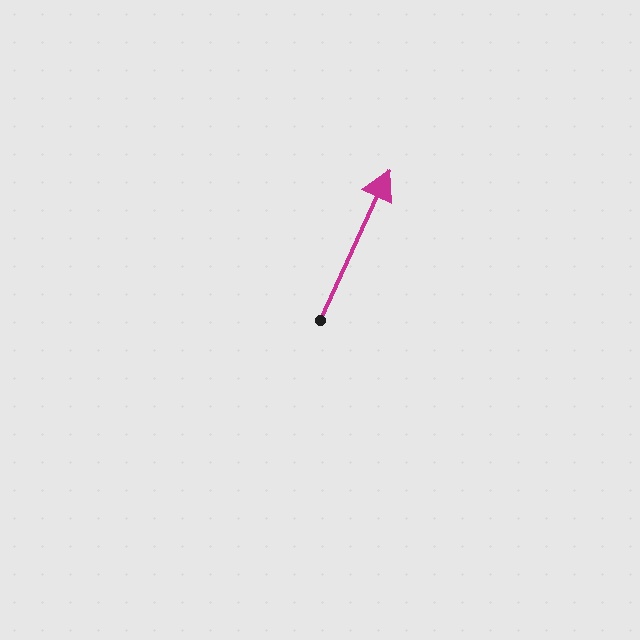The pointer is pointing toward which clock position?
Roughly 1 o'clock.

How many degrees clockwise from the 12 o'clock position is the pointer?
Approximately 25 degrees.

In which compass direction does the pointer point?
Northeast.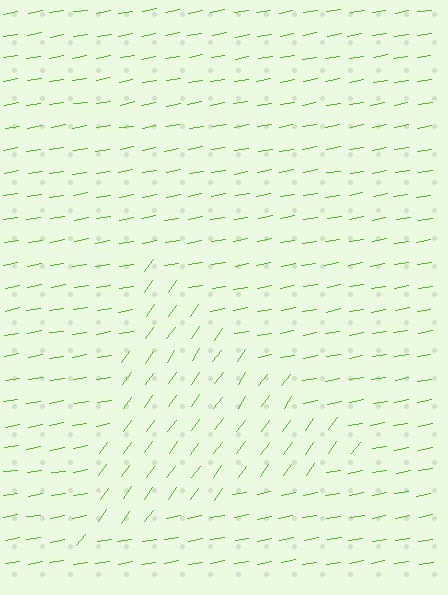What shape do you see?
I see a triangle.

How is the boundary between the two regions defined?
The boundary is defined purely by a change in line orientation (approximately 45 degrees difference). All lines are the same color and thickness.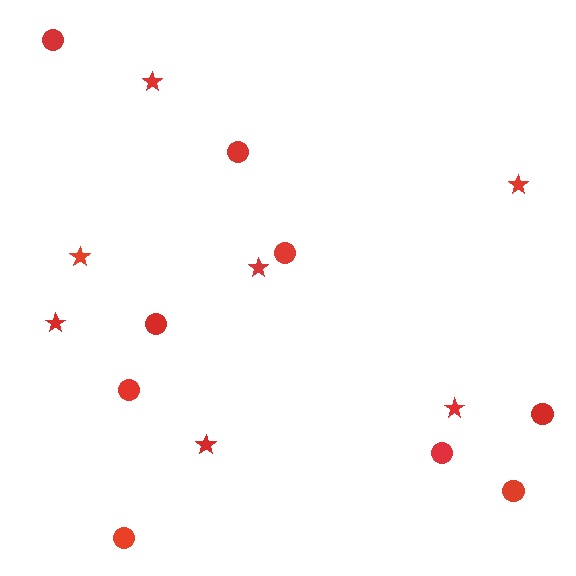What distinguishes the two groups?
There are 2 groups: one group of stars (7) and one group of circles (9).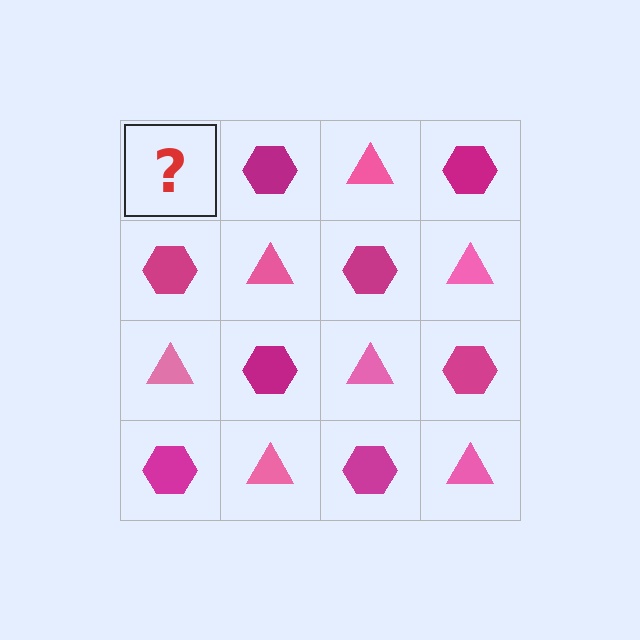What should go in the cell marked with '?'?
The missing cell should contain a pink triangle.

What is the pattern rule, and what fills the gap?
The rule is that it alternates pink triangle and magenta hexagon in a checkerboard pattern. The gap should be filled with a pink triangle.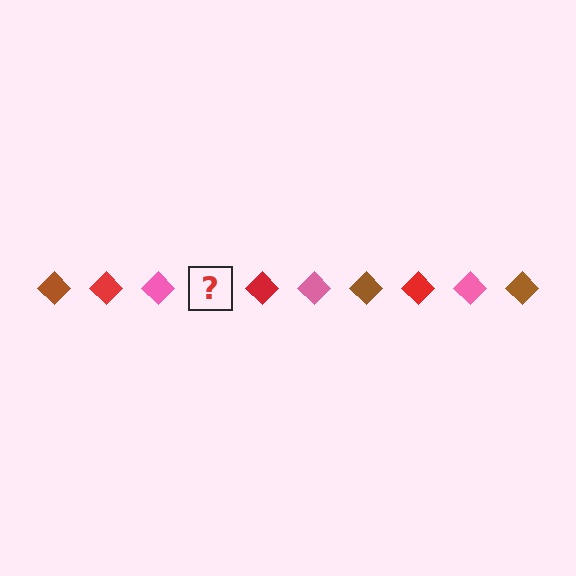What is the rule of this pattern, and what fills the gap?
The rule is that the pattern cycles through brown, red, pink diamonds. The gap should be filled with a brown diamond.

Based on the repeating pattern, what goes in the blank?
The blank should be a brown diamond.